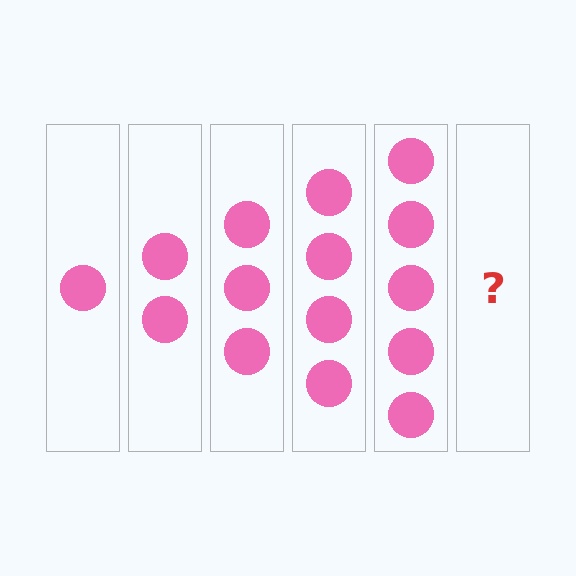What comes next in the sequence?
The next element should be 6 circles.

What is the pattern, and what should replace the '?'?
The pattern is that each step adds one more circle. The '?' should be 6 circles.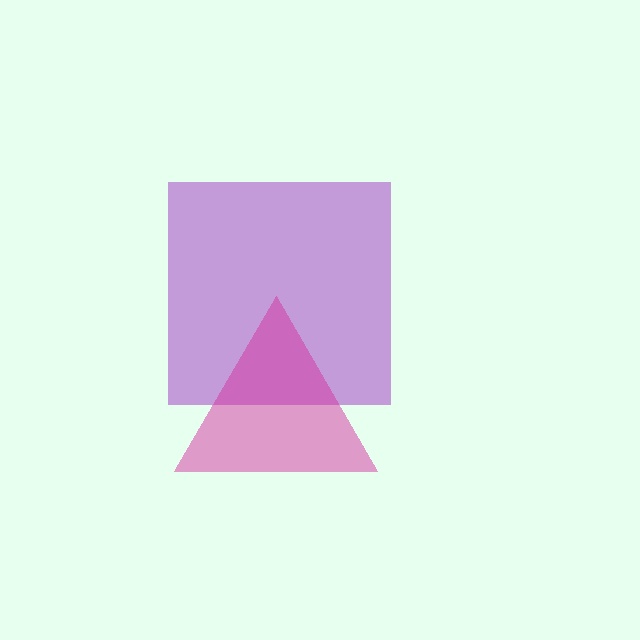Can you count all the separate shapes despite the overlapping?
Yes, there are 2 separate shapes.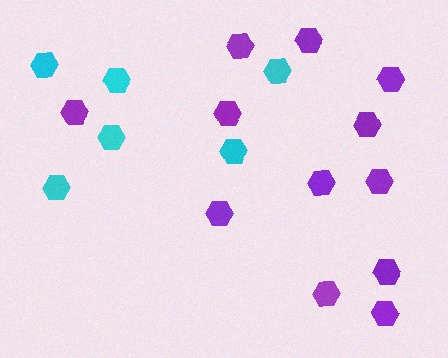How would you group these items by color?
There are 2 groups: one group of purple hexagons (12) and one group of cyan hexagons (6).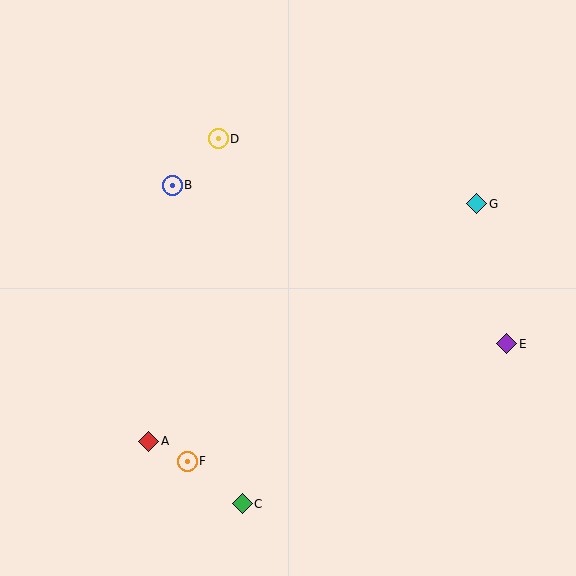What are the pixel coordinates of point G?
Point G is at (477, 204).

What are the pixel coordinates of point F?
Point F is at (187, 462).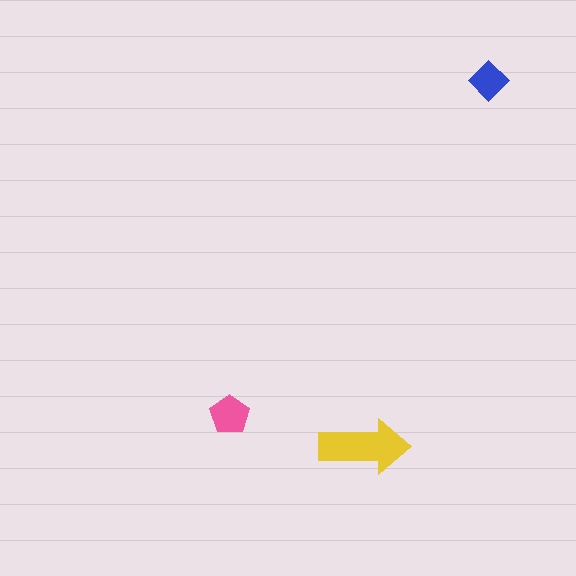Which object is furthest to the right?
The blue diamond is rightmost.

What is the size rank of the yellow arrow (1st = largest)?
1st.